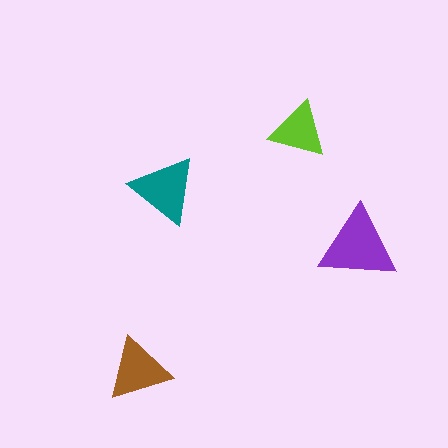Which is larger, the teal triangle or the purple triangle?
The purple one.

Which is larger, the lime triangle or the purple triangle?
The purple one.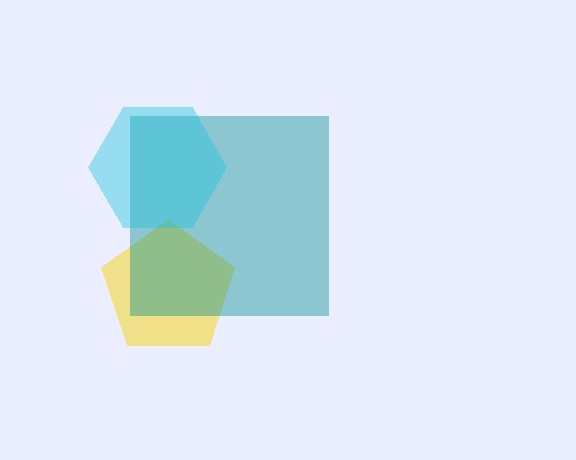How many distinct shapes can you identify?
There are 3 distinct shapes: a yellow pentagon, a teal square, a cyan hexagon.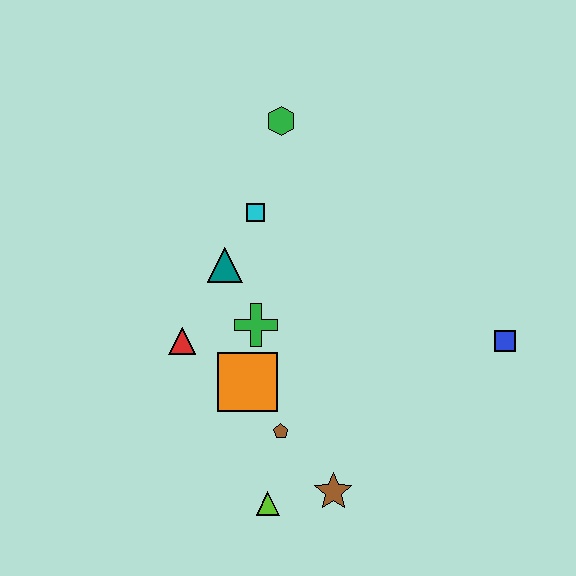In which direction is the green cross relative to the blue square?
The green cross is to the left of the blue square.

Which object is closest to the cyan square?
The teal triangle is closest to the cyan square.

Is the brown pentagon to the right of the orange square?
Yes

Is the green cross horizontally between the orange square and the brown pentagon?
Yes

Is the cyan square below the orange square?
No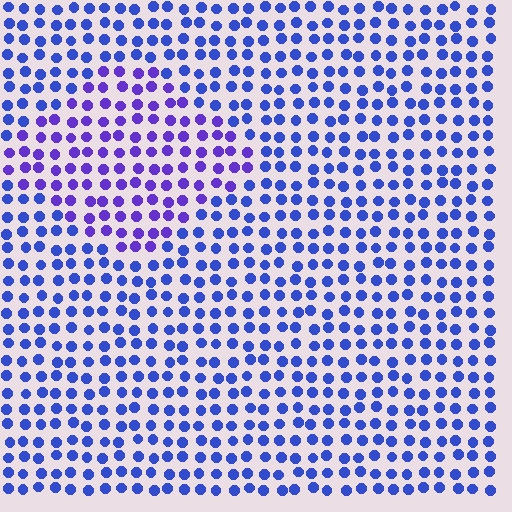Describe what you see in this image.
The image is filled with small blue elements in a uniform arrangement. A diamond-shaped region is visible where the elements are tinted to a slightly different hue, forming a subtle color boundary.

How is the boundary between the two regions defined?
The boundary is defined purely by a slight shift in hue (about 30 degrees). Spacing, size, and orientation are identical on both sides.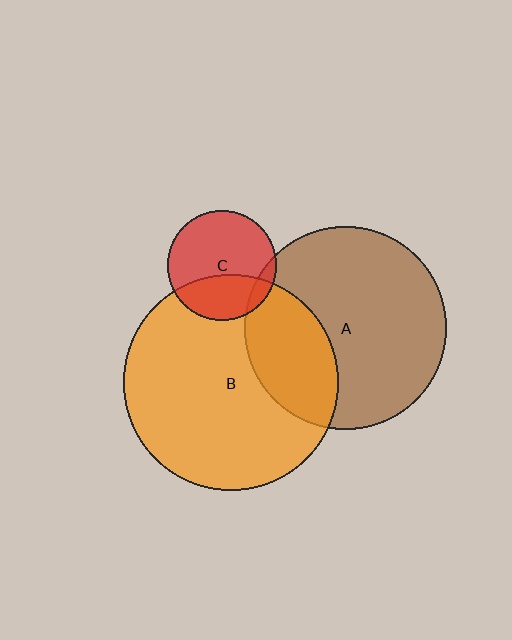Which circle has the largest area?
Circle B (orange).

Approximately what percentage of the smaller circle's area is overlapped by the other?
Approximately 35%.